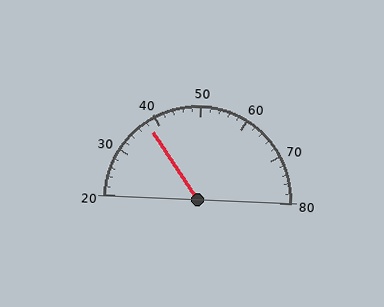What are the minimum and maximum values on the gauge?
The gauge ranges from 20 to 80.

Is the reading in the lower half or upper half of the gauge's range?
The reading is in the lower half of the range (20 to 80).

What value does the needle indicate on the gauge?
The needle indicates approximately 38.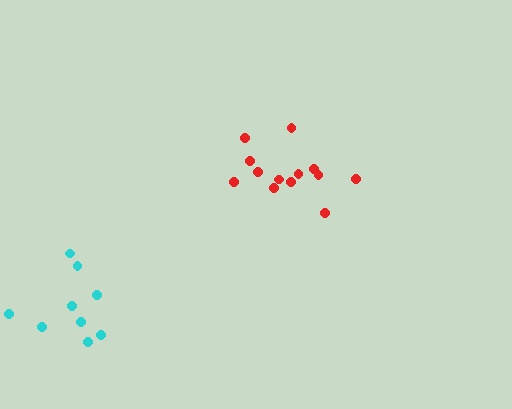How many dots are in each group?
Group 1: 13 dots, Group 2: 9 dots (22 total).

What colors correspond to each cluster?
The clusters are colored: red, cyan.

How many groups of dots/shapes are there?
There are 2 groups.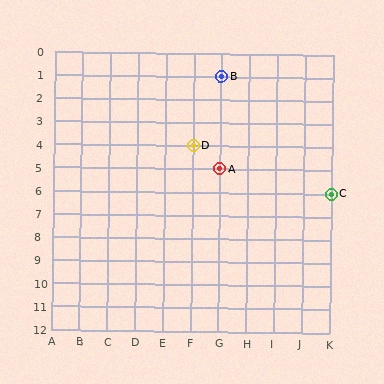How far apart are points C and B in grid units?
Points C and B are 4 columns and 5 rows apart (about 6.4 grid units diagonally).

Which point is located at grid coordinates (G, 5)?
Point A is at (G, 5).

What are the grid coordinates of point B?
Point B is at grid coordinates (G, 1).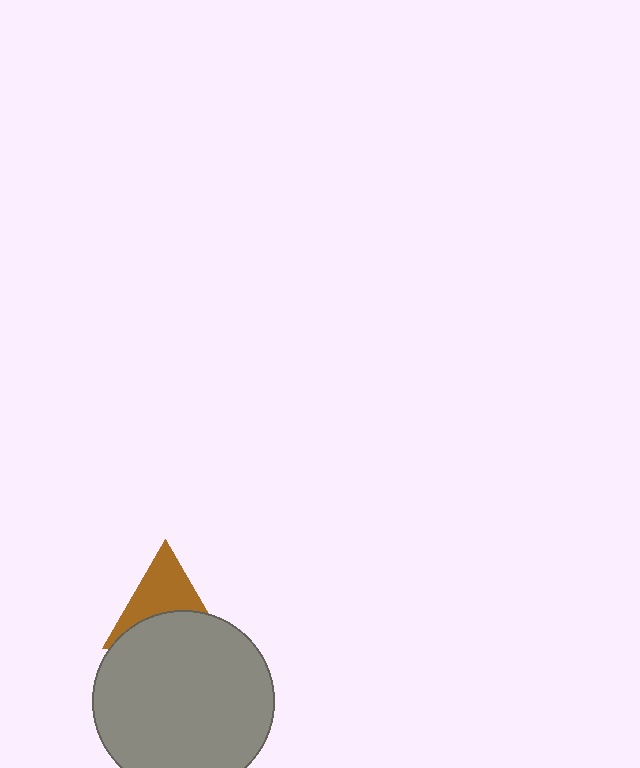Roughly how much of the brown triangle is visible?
About half of it is visible (roughly 52%).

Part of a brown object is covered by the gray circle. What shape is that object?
It is a triangle.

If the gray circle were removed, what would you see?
You would see the complete brown triangle.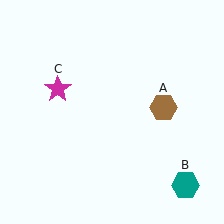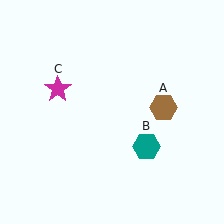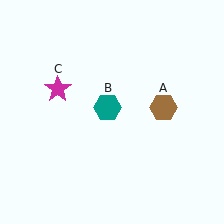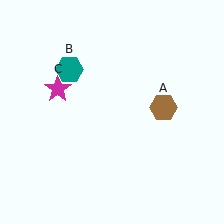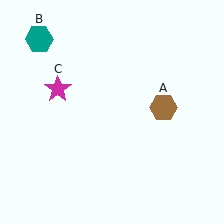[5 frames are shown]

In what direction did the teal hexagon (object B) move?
The teal hexagon (object B) moved up and to the left.